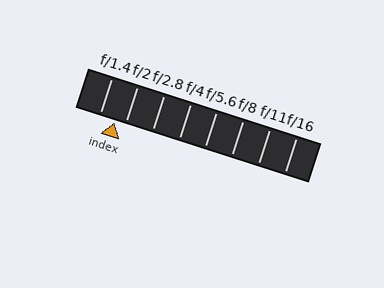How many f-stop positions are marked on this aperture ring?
There are 8 f-stop positions marked.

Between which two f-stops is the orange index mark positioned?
The index mark is between f/1.4 and f/2.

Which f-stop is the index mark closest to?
The index mark is closest to f/2.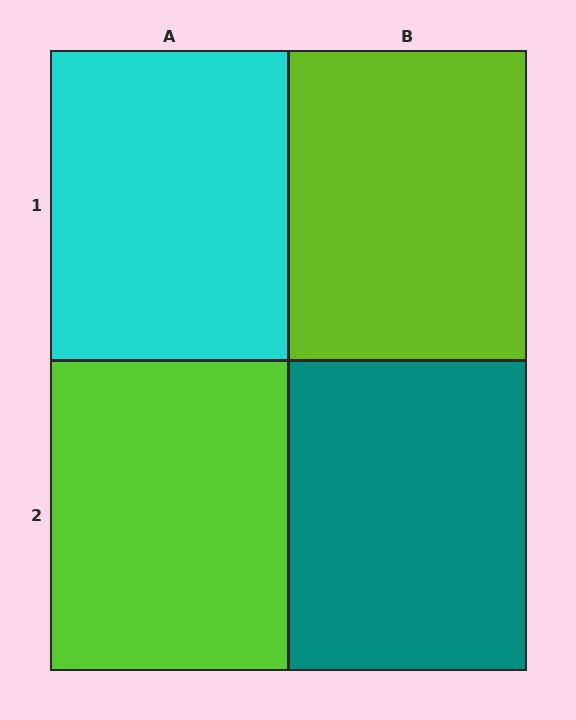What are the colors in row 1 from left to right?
Cyan, lime.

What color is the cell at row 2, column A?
Lime.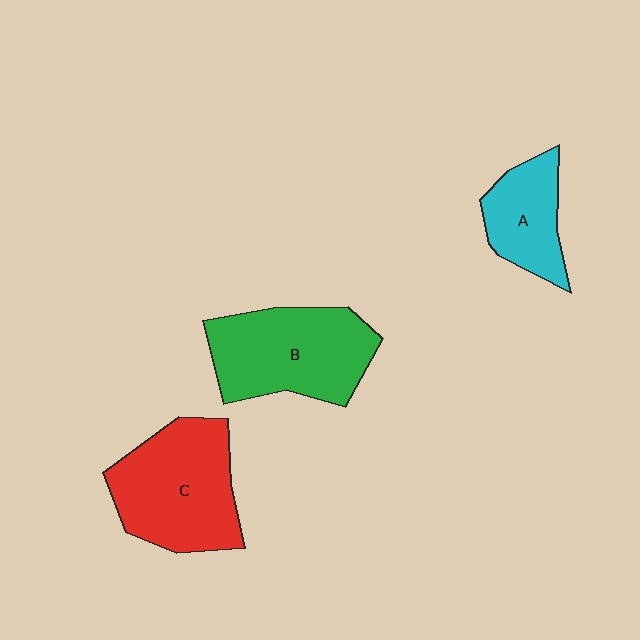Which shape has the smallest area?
Shape A (cyan).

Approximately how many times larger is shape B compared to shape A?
Approximately 1.7 times.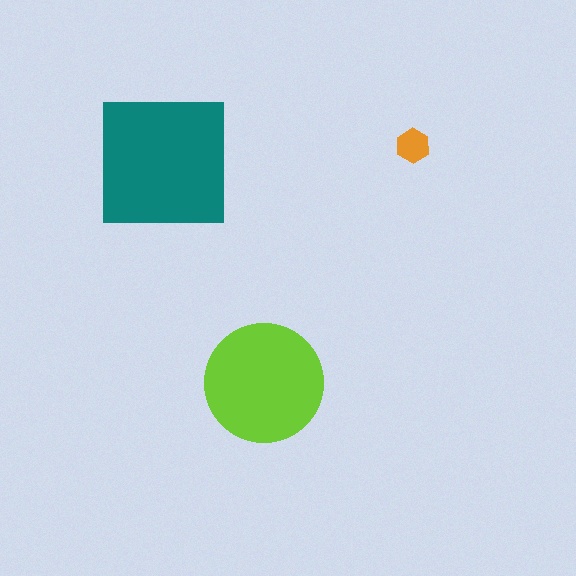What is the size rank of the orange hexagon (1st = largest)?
3rd.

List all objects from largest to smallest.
The teal square, the lime circle, the orange hexagon.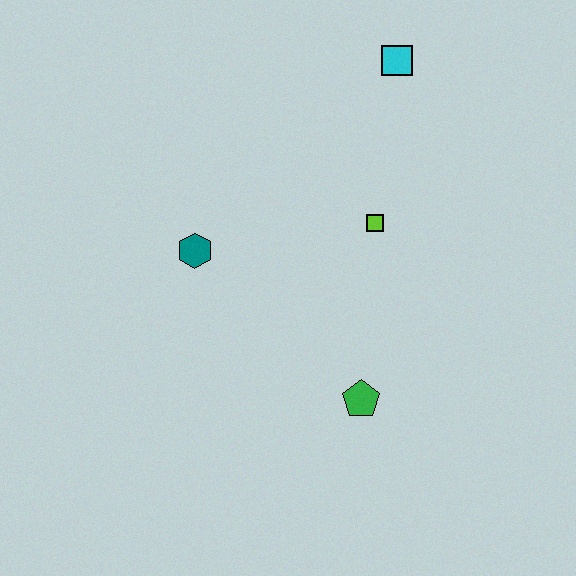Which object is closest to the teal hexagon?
The lime square is closest to the teal hexagon.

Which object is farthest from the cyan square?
The green pentagon is farthest from the cyan square.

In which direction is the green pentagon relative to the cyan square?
The green pentagon is below the cyan square.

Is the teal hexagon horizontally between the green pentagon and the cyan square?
No